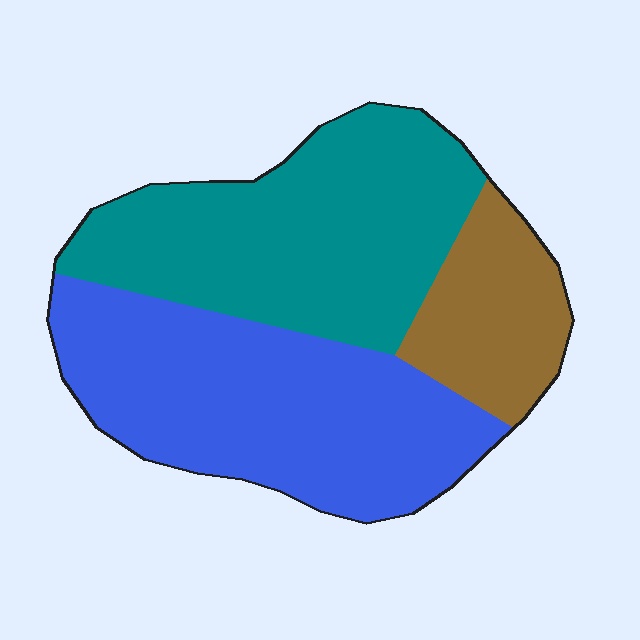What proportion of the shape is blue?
Blue takes up between a quarter and a half of the shape.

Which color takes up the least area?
Brown, at roughly 15%.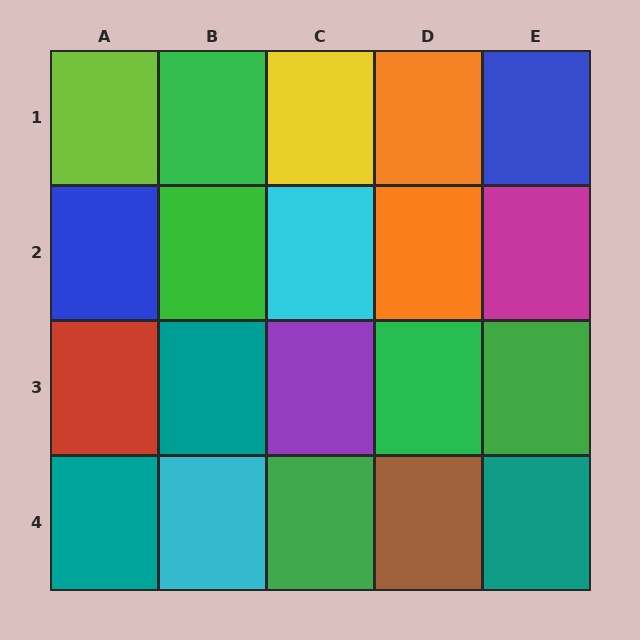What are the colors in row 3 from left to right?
Red, teal, purple, green, green.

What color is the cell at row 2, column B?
Green.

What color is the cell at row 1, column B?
Green.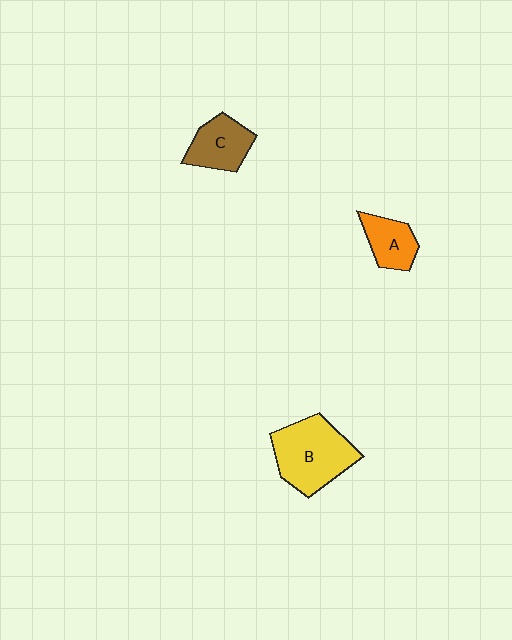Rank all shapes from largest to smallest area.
From largest to smallest: B (yellow), C (brown), A (orange).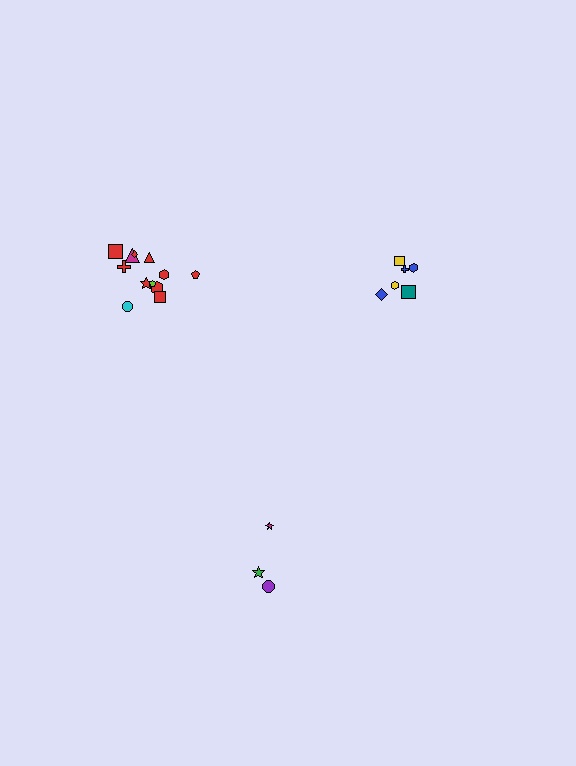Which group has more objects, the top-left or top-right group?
The top-left group.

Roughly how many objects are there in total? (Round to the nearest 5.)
Roughly 20 objects in total.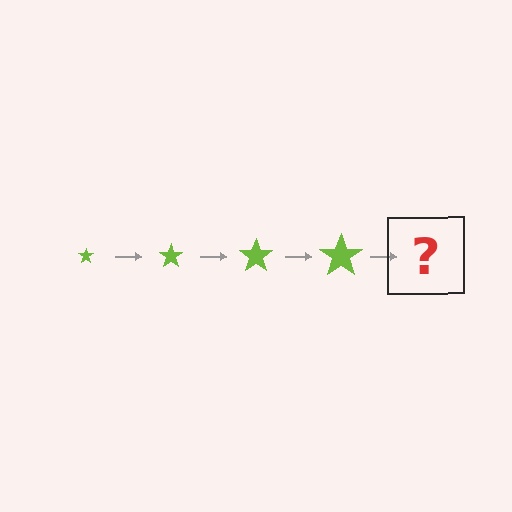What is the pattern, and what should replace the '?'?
The pattern is that the star gets progressively larger each step. The '?' should be a lime star, larger than the previous one.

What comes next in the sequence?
The next element should be a lime star, larger than the previous one.